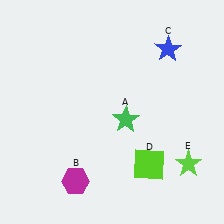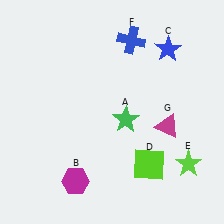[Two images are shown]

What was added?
A blue cross (F), a magenta triangle (G) were added in Image 2.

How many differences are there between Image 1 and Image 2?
There are 2 differences between the two images.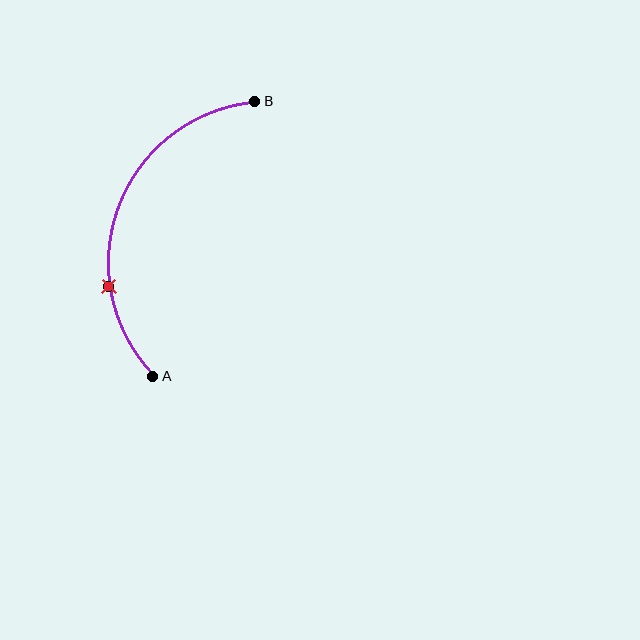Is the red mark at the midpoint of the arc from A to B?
No. The red mark lies on the arc but is closer to endpoint A. The arc midpoint would be at the point on the curve equidistant along the arc from both A and B.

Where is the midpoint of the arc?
The arc midpoint is the point on the curve farthest from the straight line joining A and B. It sits to the left of that line.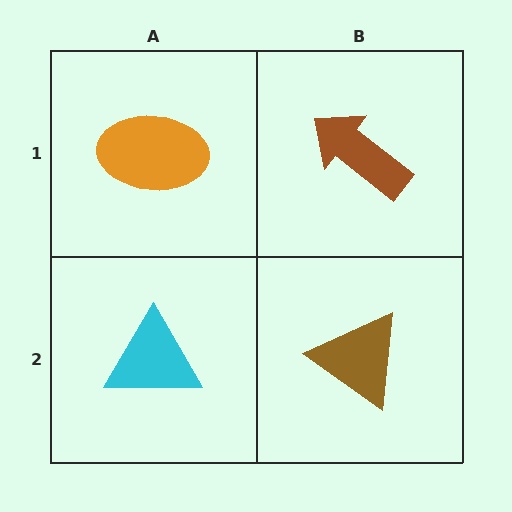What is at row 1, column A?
An orange ellipse.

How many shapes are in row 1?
2 shapes.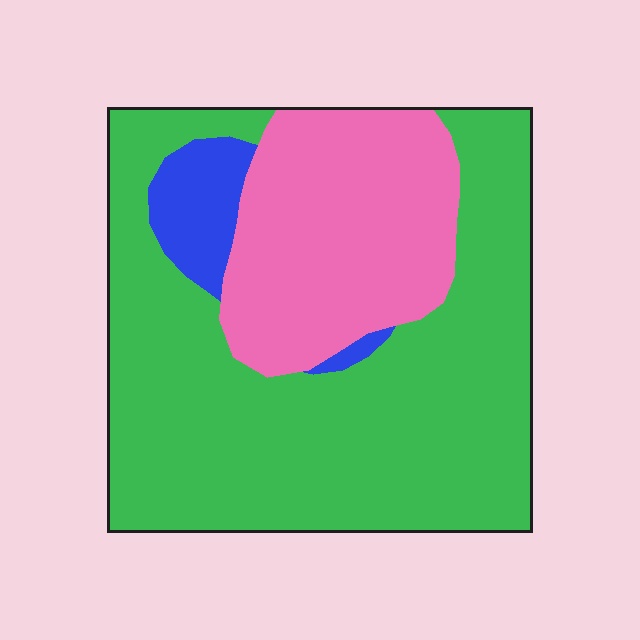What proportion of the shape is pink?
Pink covers about 30% of the shape.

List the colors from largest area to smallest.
From largest to smallest: green, pink, blue.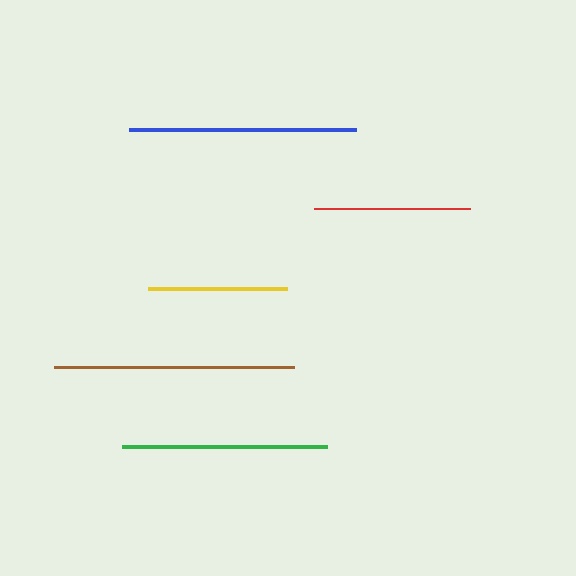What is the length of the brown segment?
The brown segment is approximately 241 pixels long.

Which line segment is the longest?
The brown line is the longest at approximately 241 pixels.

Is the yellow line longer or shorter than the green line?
The green line is longer than the yellow line.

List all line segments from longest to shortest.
From longest to shortest: brown, blue, green, red, yellow.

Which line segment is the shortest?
The yellow line is the shortest at approximately 139 pixels.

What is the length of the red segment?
The red segment is approximately 155 pixels long.